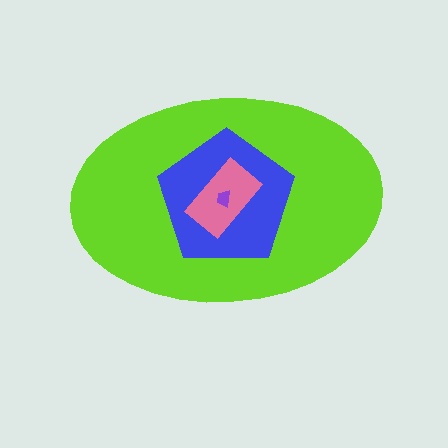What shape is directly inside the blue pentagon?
The pink rectangle.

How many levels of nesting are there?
4.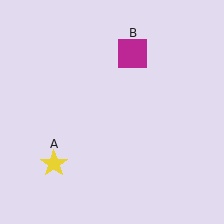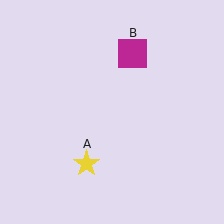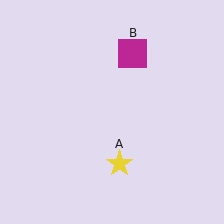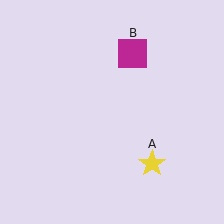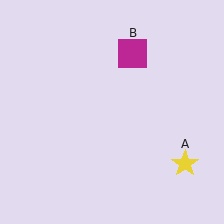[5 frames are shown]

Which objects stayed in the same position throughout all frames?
Magenta square (object B) remained stationary.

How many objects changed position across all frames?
1 object changed position: yellow star (object A).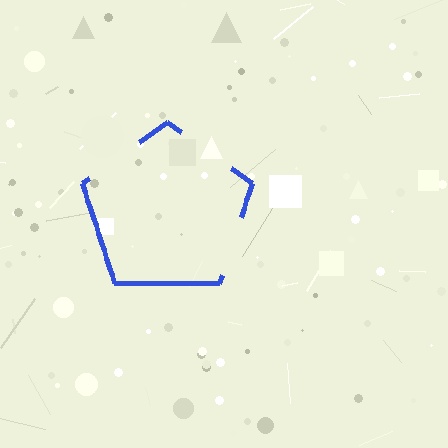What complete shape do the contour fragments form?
The contour fragments form a pentagon.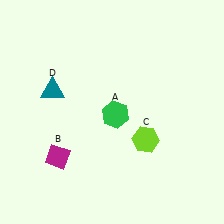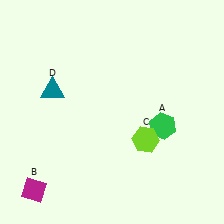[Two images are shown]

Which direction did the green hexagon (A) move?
The green hexagon (A) moved right.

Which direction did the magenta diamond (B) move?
The magenta diamond (B) moved down.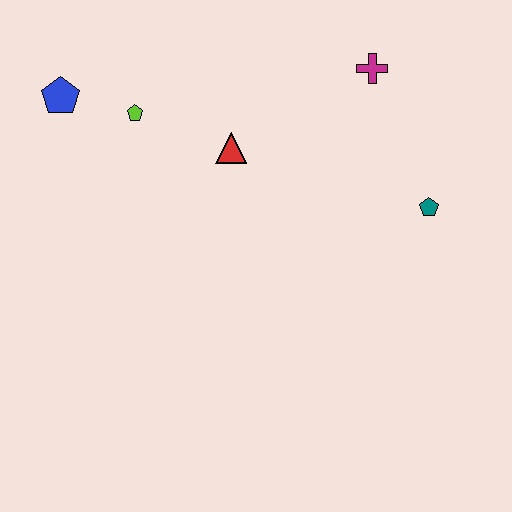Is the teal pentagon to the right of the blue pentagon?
Yes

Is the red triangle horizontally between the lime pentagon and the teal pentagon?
Yes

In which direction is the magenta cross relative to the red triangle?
The magenta cross is to the right of the red triangle.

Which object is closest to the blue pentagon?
The lime pentagon is closest to the blue pentagon.